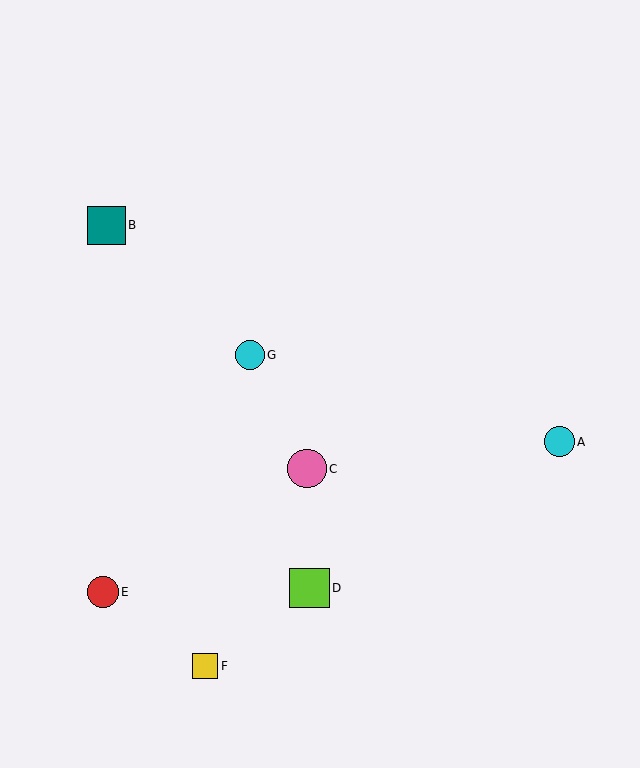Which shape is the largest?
The lime square (labeled D) is the largest.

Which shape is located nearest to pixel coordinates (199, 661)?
The yellow square (labeled F) at (205, 666) is nearest to that location.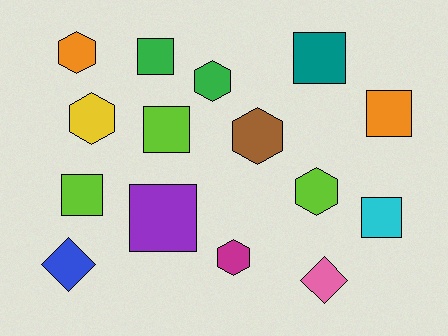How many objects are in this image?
There are 15 objects.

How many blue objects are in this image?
There is 1 blue object.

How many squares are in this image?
There are 7 squares.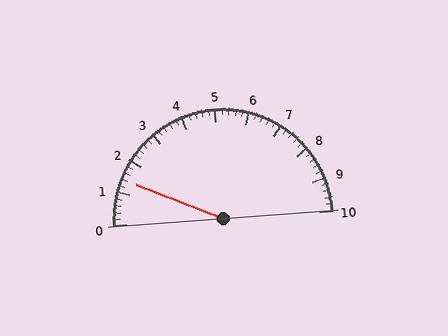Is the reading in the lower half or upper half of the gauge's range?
The reading is in the lower half of the range (0 to 10).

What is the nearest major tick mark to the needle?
The nearest major tick mark is 1.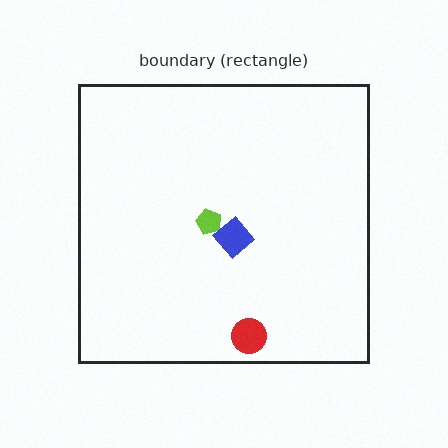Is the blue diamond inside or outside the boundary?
Inside.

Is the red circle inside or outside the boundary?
Inside.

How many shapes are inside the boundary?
3 inside, 0 outside.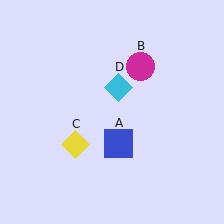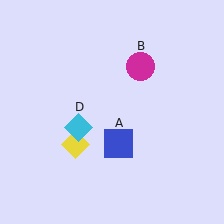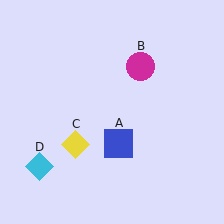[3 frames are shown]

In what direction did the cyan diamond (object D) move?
The cyan diamond (object D) moved down and to the left.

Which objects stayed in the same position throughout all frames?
Blue square (object A) and magenta circle (object B) and yellow diamond (object C) remained stationary.